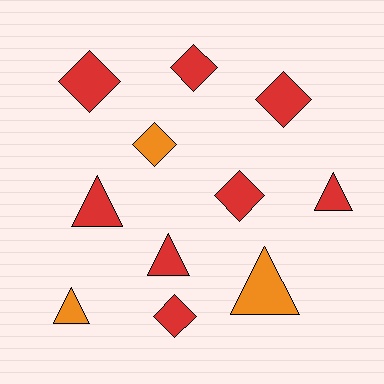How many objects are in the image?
There are 11 objects.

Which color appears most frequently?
Red, with 8 objects.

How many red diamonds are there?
There are 5 red diamonds.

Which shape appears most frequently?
Diamond, with 6 objects.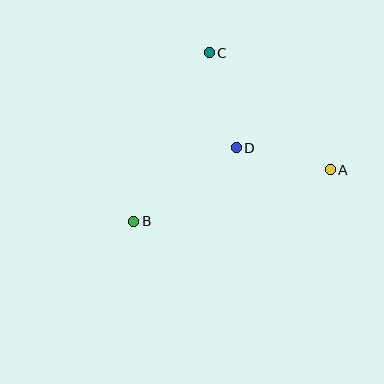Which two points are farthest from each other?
Points A and B are farthest from each other.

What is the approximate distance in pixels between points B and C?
The distance between B and C is approximately 185 pixels.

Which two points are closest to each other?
Points A and D are closest to each other.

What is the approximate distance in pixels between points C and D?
The distance between C and D is approximately 99 pixels.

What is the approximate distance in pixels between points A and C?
The distance between A and C is approximately 168 pixels.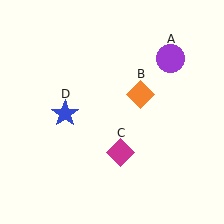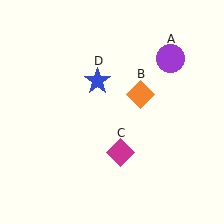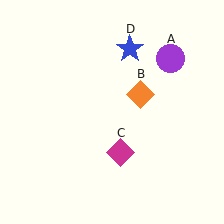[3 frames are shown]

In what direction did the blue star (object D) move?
The blue star (object D) moved up and to the right.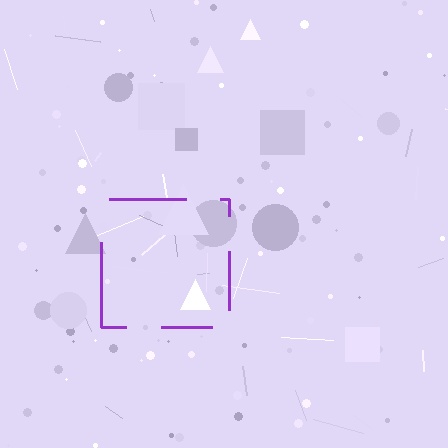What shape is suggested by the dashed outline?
The dashed outline suggests a square.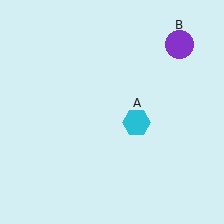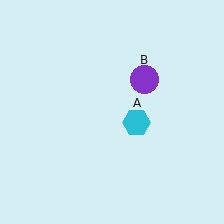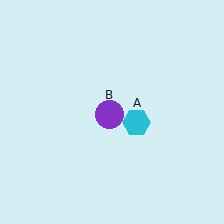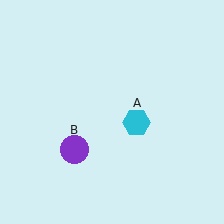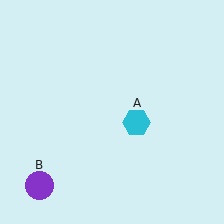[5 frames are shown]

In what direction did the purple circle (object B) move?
The purple circle (object B) moved down and to the left.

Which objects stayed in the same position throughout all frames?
Cyan hexagon (object A) remained stationary.